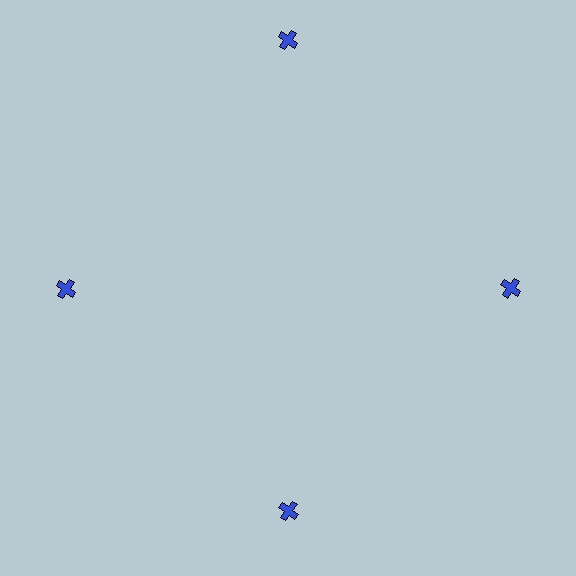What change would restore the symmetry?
The symmetry would be restored by moving it inward, back onto the ring so that all 4 crosses sit at equal angles and equal distance from the center.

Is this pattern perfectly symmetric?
No. The 4 blue crosses are arranged in a ring, but one element near the 12 o'clock position is pushed outward from the center, breaking the 4-fold rotational symmetry.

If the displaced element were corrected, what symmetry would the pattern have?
It would have 4-fold rotational symmetry — the pattern would map onto itself every 90 degrees.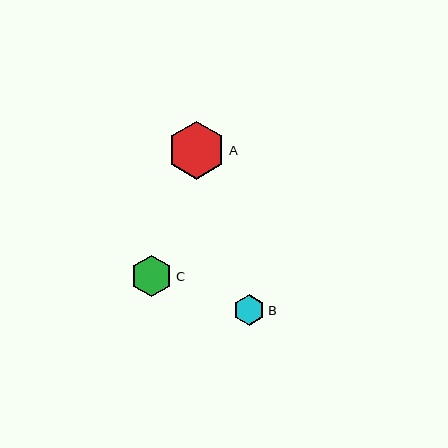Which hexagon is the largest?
Hexagon A is the largest with a size of approximately 58 pixels.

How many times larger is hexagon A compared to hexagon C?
Hexagon A is approximately 1.4 times the size of hexagon C.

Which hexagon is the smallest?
Hexagon B is the smallest with a size of approximately 31 pixels.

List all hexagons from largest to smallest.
From largest to smallest: A, C, B.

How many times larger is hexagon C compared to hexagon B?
Hexagon C is approximately 1.3 times the size of hexagon B.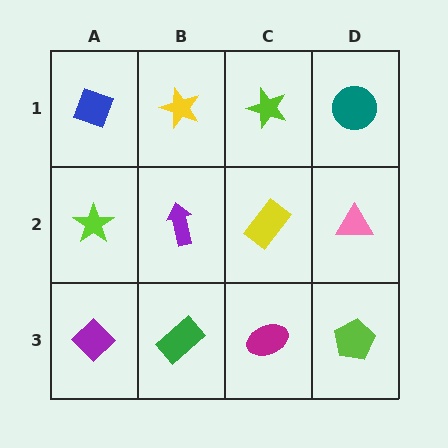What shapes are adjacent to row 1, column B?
A purple arrow (row 2, column B), a blue diamond (row 1, column A), a lime star (row 1, column C).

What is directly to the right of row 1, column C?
A teal circle.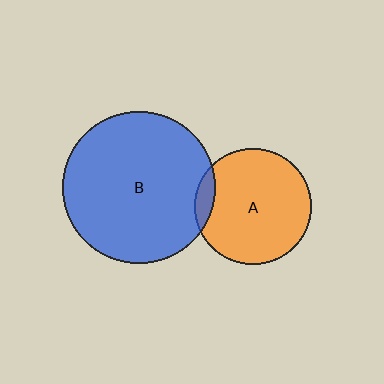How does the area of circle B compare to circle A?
Approximately 1.7 times.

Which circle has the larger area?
Circle B (blue).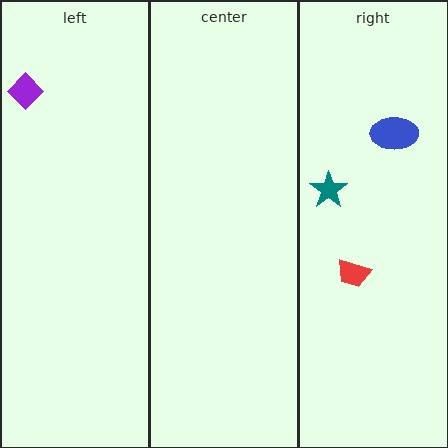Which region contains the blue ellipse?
The right region.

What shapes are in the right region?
The teal star, the red trapezoid, the blue ellipse.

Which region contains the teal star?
The right region.